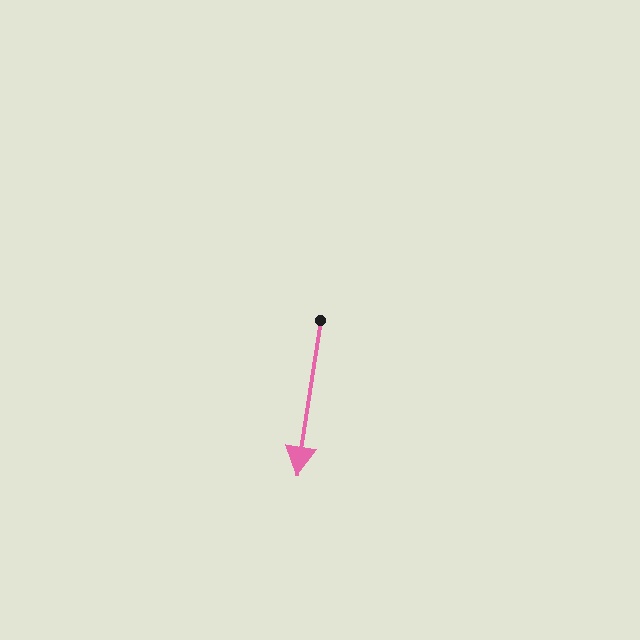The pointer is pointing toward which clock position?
Roughly 6 o'clock.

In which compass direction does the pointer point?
South.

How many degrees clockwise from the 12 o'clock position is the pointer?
Approximately 189 degrees.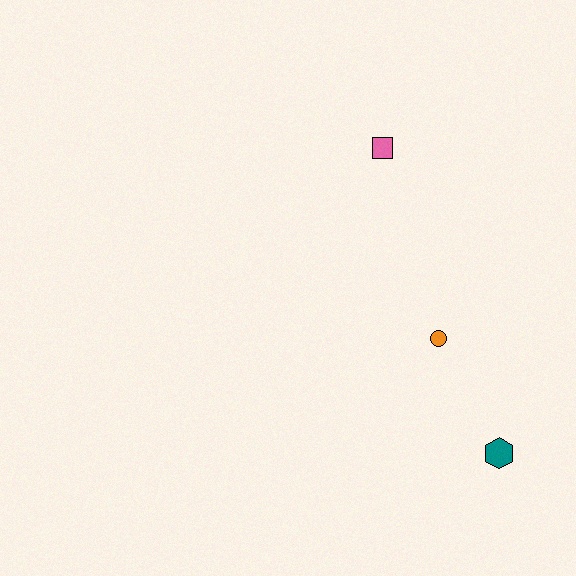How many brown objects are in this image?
There are no brown objects.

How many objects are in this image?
There are 3 objects.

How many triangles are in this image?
There are no triangles.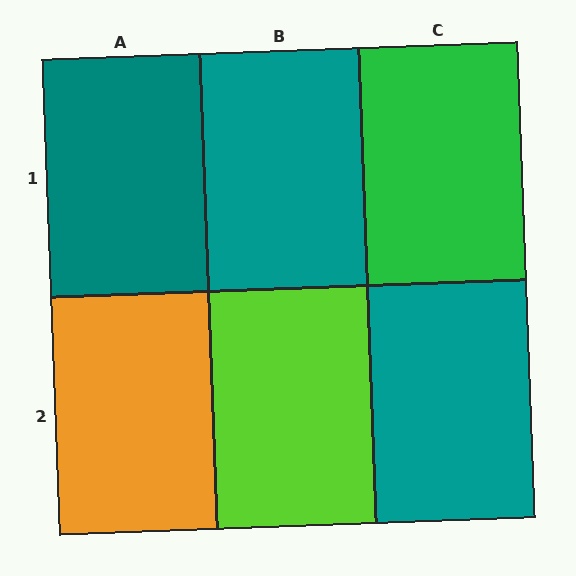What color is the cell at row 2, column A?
Orange.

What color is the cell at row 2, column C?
Teal.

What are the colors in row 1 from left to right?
Teal, teal, green.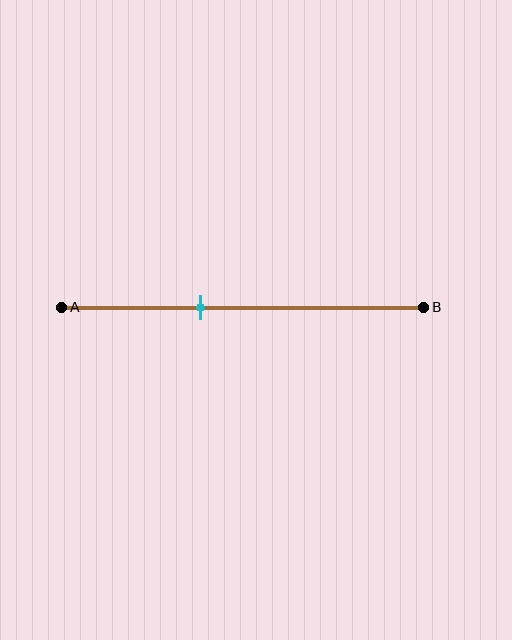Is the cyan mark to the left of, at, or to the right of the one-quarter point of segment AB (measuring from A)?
The cyan mark is to the right of the one-quarter point of segment AB.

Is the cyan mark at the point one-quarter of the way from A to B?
No, the mark is at about 40% from A, not at the 25% one-quarter point.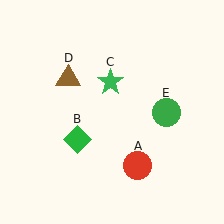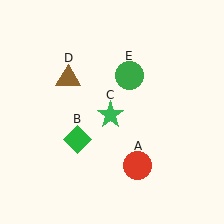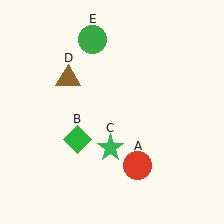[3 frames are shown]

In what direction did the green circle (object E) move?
The green circle (object E) moved up and to the left.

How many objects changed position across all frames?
2 objects changed position: green star (object C), green circle (object E).